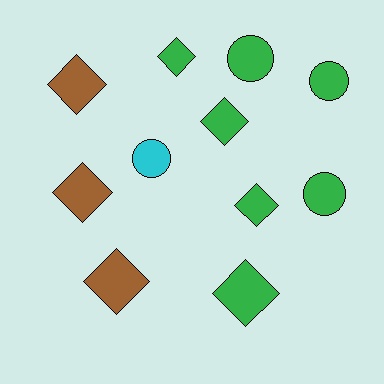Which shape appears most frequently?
Diamond, with 7 objects.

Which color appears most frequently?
Green, with 7 objects.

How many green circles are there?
There are 3 green circles.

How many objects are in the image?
There are 11 objects.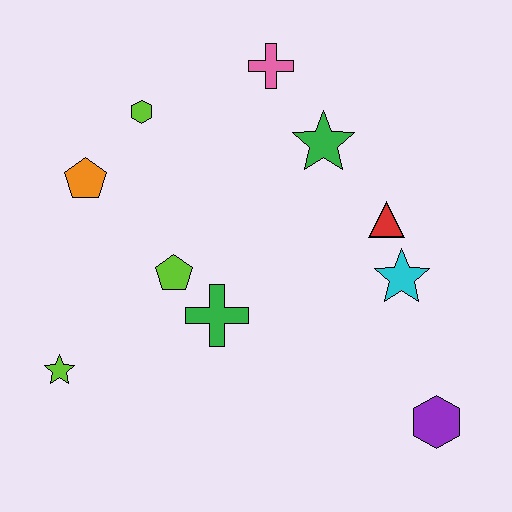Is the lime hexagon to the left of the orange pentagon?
No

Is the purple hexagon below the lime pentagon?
Yes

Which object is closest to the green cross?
The lime pentagon is closest to the green cross.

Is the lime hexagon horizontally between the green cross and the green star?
No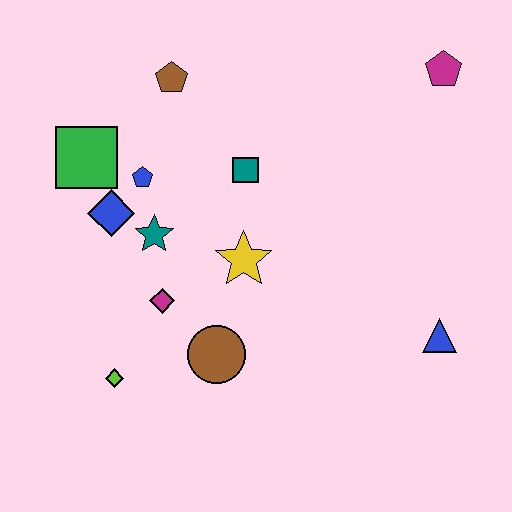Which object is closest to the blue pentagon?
The blue diamond is closest to the blue pentagon.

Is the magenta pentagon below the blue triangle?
No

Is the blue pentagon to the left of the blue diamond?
No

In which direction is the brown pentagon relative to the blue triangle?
The brown pentagon is to the left of the blue triangle.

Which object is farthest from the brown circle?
The magenta pentagon is farthest from the brown circle.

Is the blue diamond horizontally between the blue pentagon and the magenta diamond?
No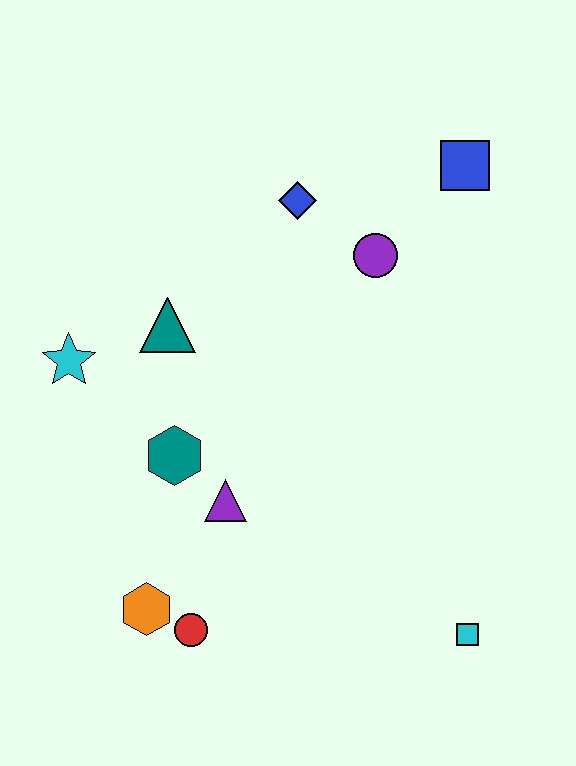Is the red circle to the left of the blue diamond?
Yes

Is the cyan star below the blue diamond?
Yes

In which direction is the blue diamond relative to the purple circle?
The blue diamond is to the left of the purple circle.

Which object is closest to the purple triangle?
The teal hexagon is closest to the purple triangle.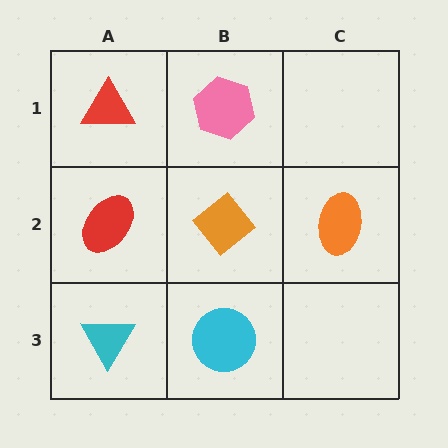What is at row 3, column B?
A cyan circle.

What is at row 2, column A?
A red ellipse.